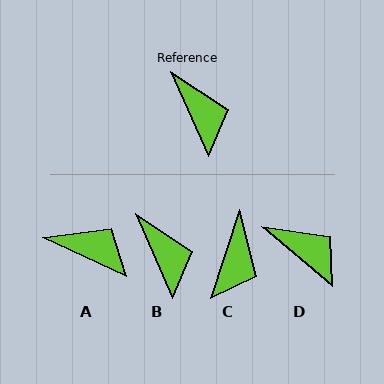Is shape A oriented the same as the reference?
No, it is off by about 42 degrees.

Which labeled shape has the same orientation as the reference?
B.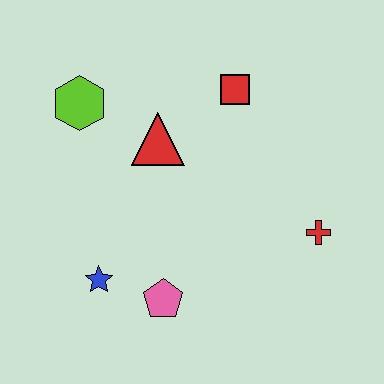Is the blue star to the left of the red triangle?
Yes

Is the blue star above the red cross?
No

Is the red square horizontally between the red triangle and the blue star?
No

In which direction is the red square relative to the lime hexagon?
The red square is to the right of the lime hexagon.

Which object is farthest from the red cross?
The lime hexagon is farthest from the red cross.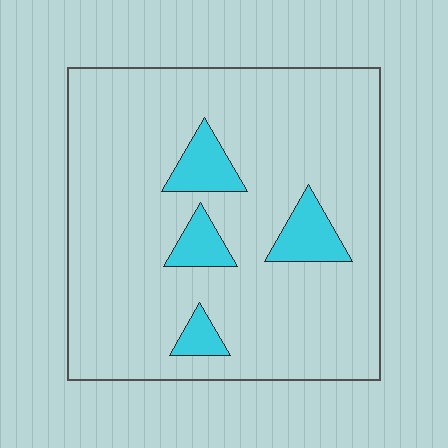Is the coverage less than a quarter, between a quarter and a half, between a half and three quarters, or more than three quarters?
Less than a quarter.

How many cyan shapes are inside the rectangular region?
4.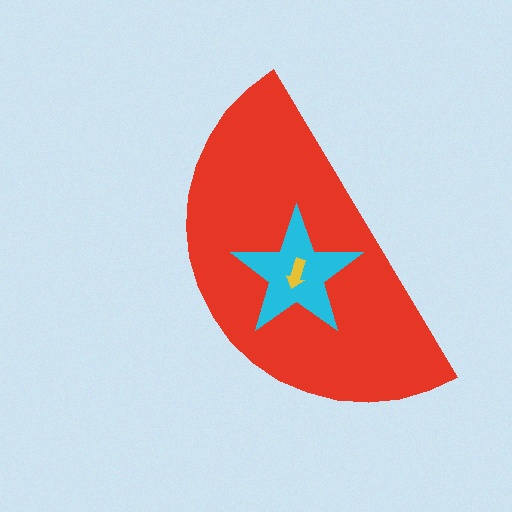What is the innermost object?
The yellow arrow.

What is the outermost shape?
The red semicircle.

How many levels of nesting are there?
3.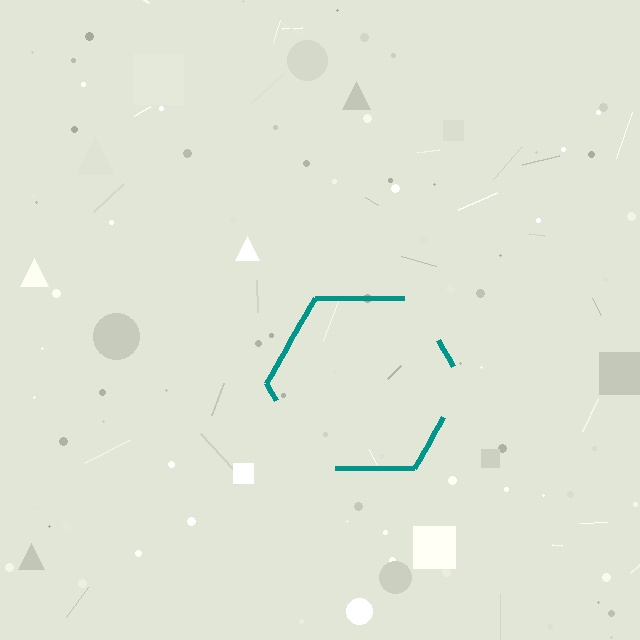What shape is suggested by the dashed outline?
The dashed outline suggests a hexagon.